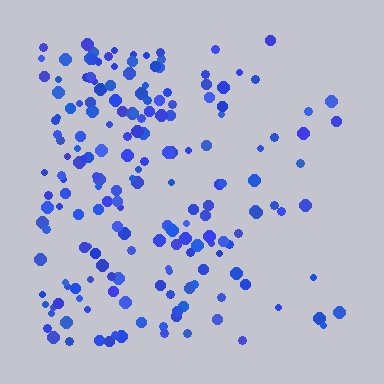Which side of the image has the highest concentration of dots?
The left.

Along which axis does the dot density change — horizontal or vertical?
Horizontal.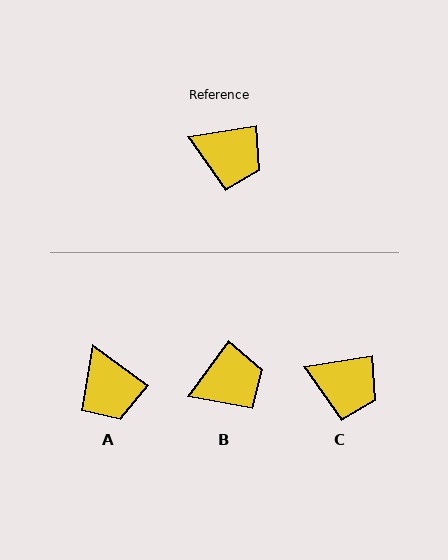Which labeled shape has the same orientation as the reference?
C.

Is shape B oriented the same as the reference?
No, it is off by about 45 degrees.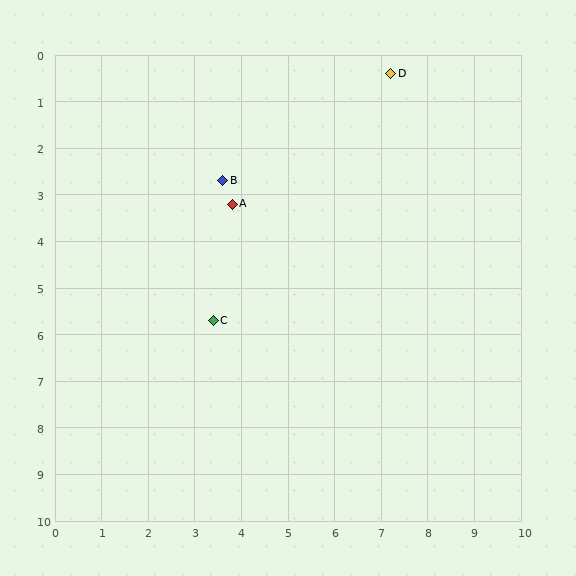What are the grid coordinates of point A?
Point A is at approximately (3.8, 3.2).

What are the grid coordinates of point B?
Point B is at approximately (3.6, 2.7).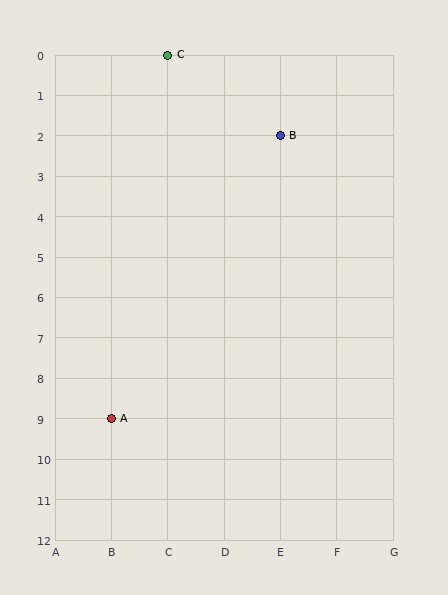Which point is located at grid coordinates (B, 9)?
Point A is at (B, 9).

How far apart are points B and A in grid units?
Points B and A are 3 columns and 7 rows apart (about 7.6 grid units diagonally).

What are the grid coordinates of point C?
Point C is at grid coordinates (C, 0).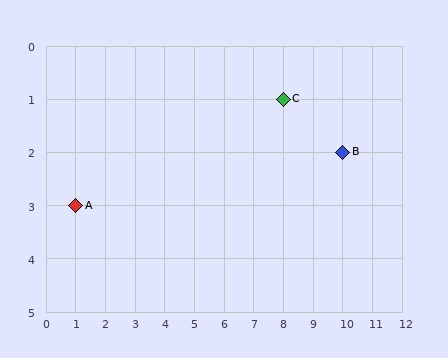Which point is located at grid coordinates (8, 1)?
Point C is at (8, 1).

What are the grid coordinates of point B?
Point B is at grid coordinates (10, 2).